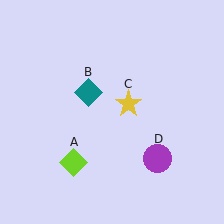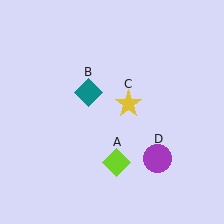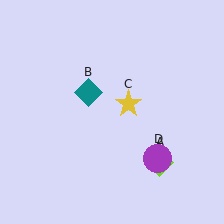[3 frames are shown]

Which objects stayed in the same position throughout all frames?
Teal diamond (object B) and yellow star (object C) and purple circle (object D) remained stationary.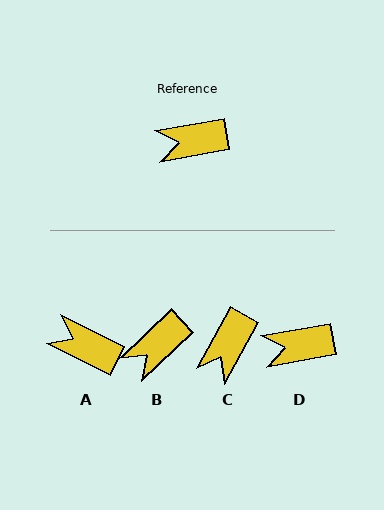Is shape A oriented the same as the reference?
No, it is off by about 37 degrees.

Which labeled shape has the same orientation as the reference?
D.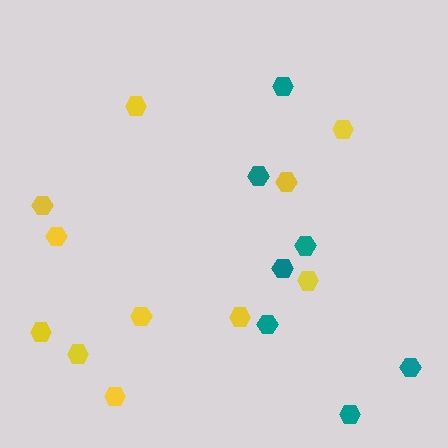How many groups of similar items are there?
There are 2 groups: one group of teal hexagons (7) and one group of yellow hexagons (11).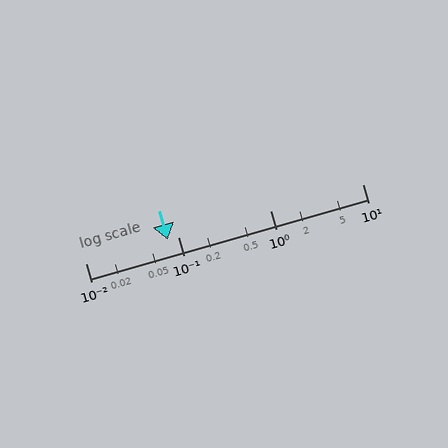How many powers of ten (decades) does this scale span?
The scale spans 3 decades, from 0.01 to 10.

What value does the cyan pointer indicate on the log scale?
The pointer indicates approximately 0.077.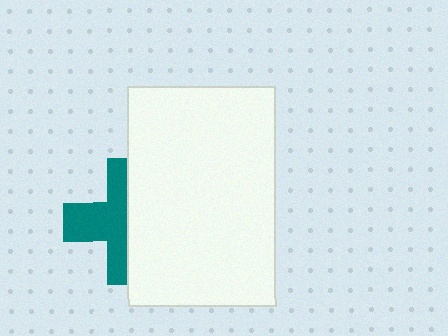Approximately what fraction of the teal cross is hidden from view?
Roughly 48% of the teal cross is hidden behind the white rectangle.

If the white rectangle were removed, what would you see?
You would see the complete teal cross.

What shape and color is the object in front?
The object in front is a white rectangle.